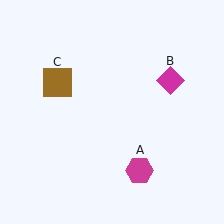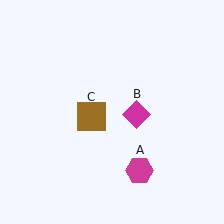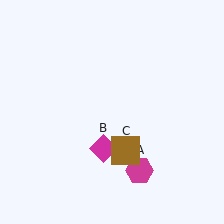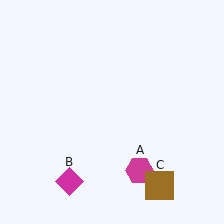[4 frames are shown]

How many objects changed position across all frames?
2 objects changed position: magenta diamond (object B), brown square (object C).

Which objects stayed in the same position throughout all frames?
Magenta hexagon (object A) remained stationary.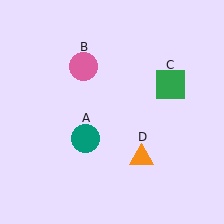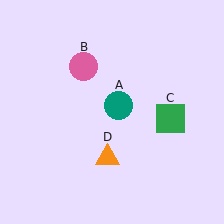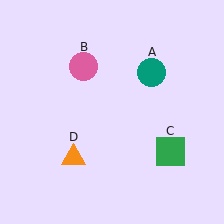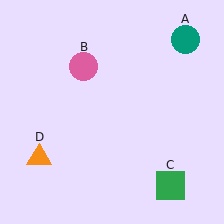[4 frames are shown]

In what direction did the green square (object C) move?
The green square (object C) moved down.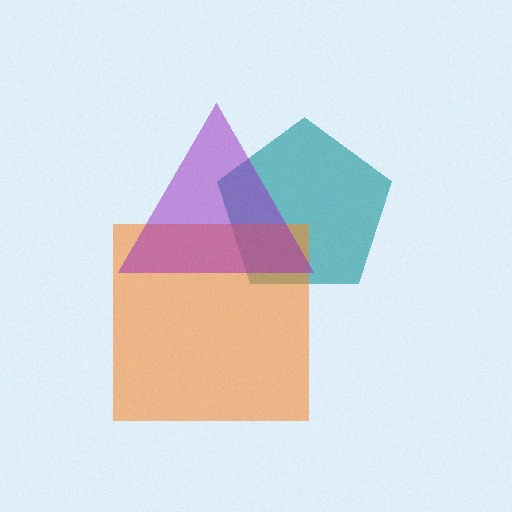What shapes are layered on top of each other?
The layered shapes are: a teal pentagon, an orange square, a purple triangle.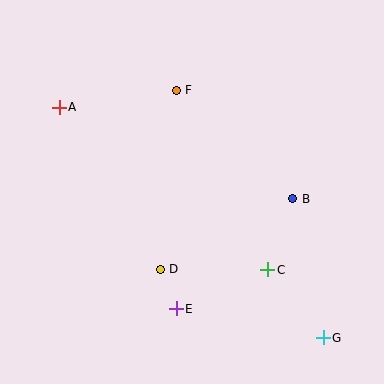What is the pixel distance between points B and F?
The distance between B and F is 159 pixels.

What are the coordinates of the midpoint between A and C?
The midpoint between A and C is at (164, 188).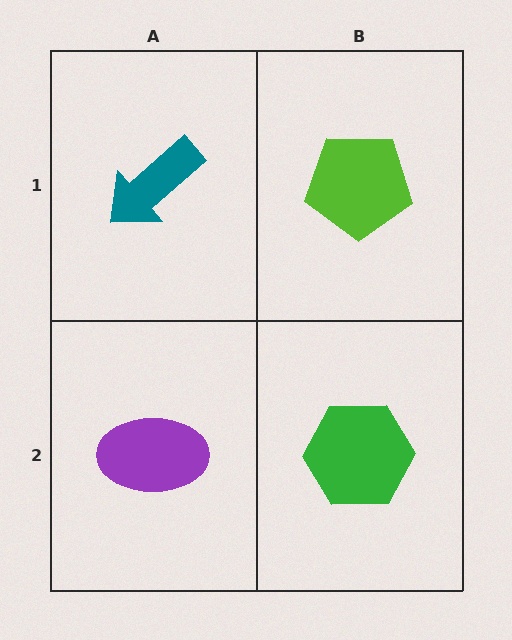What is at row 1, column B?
A lime pentagon.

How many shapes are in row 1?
2 shapes.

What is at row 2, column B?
A green hexagon.